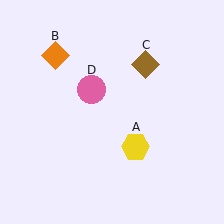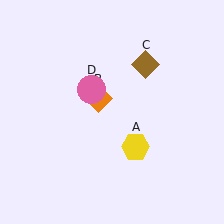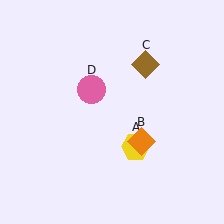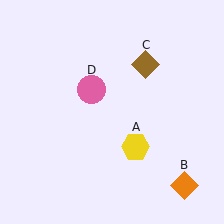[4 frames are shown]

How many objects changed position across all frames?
1 object changed position: orange diamond (object B).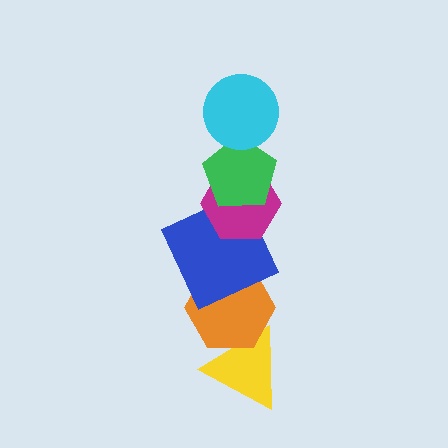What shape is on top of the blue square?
The magenta hexagon is on top of the blue square.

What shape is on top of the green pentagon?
The cyan circle is on top of the green pentagon.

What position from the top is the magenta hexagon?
The magenta hexagon is 3rd from the top.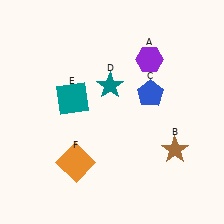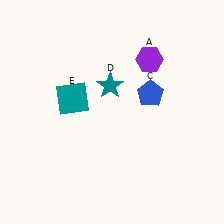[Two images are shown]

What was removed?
The orange square (F), the brown star (B) were removed in Image 2.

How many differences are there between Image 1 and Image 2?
There are 2 differences between the two images.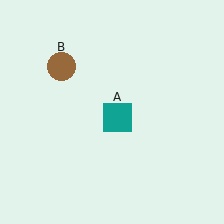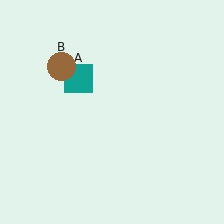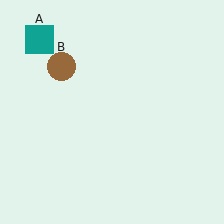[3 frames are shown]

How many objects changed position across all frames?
1 object changed position: teal square (object A).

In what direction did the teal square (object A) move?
The teal square (object A) moved up and to the left.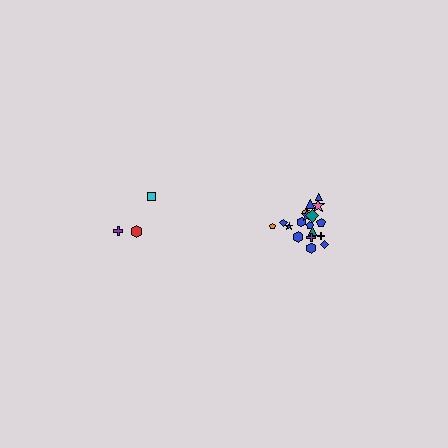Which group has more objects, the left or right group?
The right group.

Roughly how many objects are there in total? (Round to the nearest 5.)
Roughly 20 objects in total.